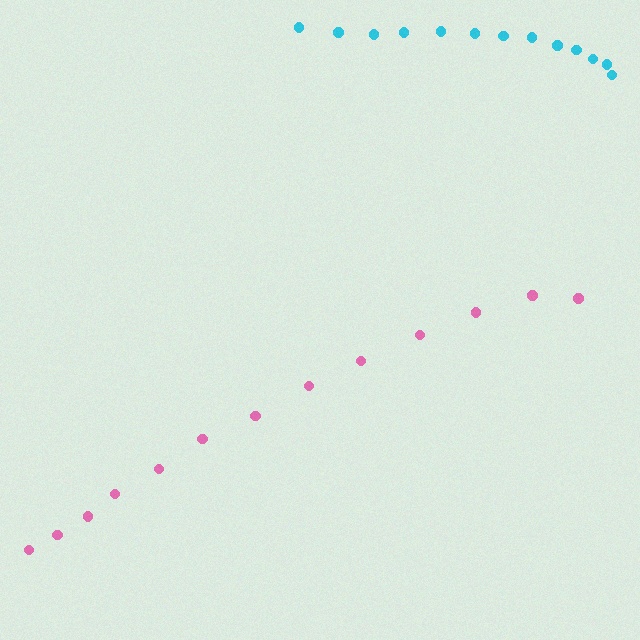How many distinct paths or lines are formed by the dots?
There are 2 distinct paths.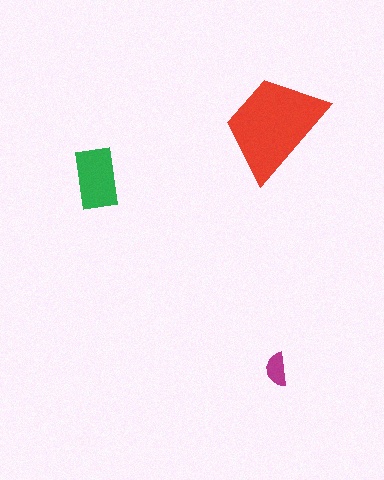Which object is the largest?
The red trapezoid.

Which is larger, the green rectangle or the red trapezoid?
The red trapezoid.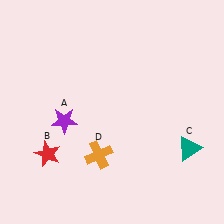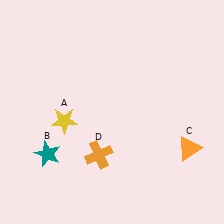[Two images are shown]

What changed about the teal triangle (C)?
In Image 1, C is teal. In Image 2, it changed to orange.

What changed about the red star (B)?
In Image 1, B is red. In Image 2, it changed to teal.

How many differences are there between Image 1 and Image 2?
There are 3 differences between the two images.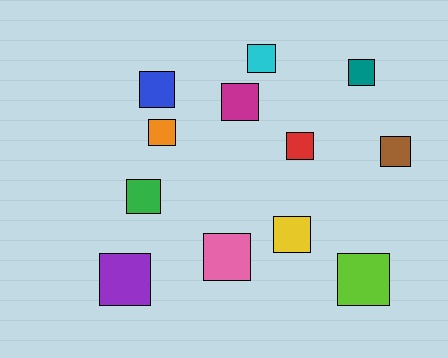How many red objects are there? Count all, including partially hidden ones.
There is 1 red object.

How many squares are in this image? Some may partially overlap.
There are 12 squares.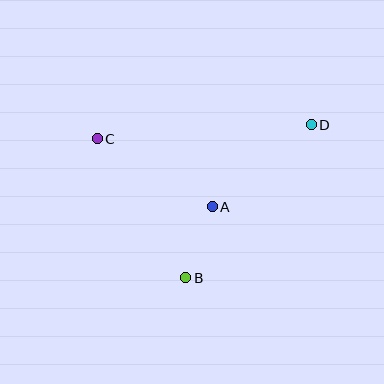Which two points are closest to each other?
Points A and B are closest to each other.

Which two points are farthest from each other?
Points C and D are farthest from each other.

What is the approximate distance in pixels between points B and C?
The distance between B and C is approximately 164 pixels.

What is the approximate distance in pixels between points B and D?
The distance between B and D is approximately 198 pixels.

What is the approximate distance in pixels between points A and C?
The distance between A and C is approximately 133 pixels.